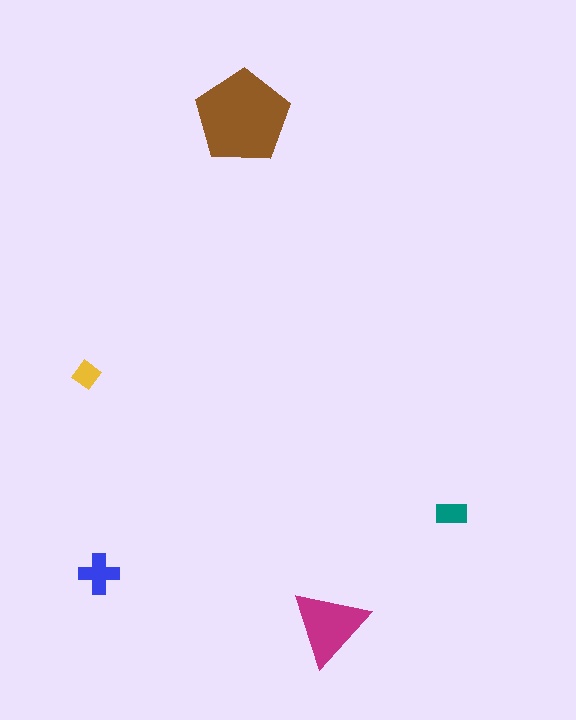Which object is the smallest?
The yellow diamond.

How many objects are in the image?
There are 5 objects in the image.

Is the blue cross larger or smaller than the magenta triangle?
Smaller.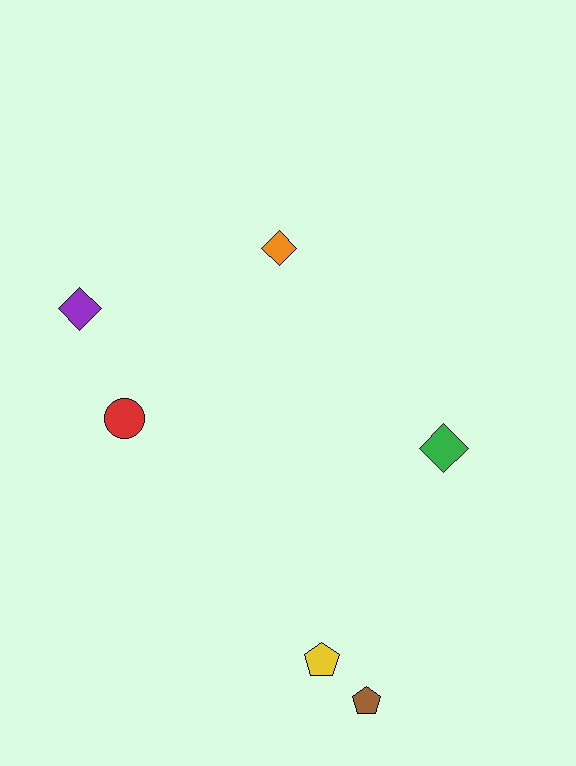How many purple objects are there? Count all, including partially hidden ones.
There is 1 purple object.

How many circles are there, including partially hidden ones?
There is 1 circle.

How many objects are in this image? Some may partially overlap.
There are 6 objects.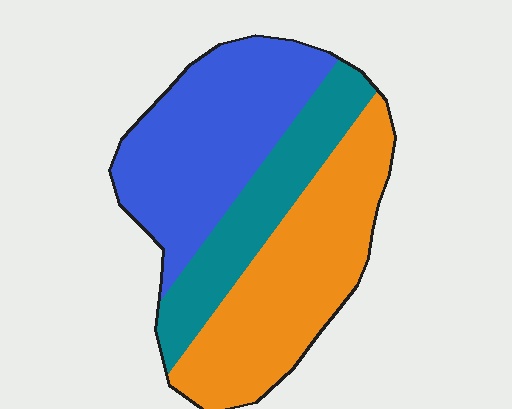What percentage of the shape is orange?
Orange covers around 40% of the shape.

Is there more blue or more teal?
Blue.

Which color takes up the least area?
Teal, at roughly 25%.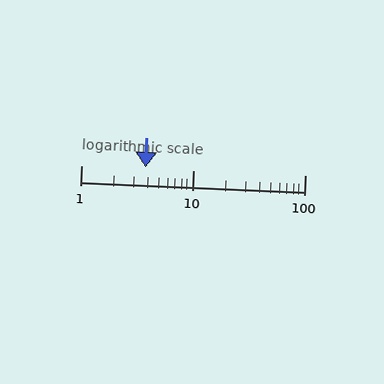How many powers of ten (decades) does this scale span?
The scale spans 2 decades, from 1 to 100.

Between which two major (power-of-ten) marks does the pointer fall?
The pointer is between 1 and 10.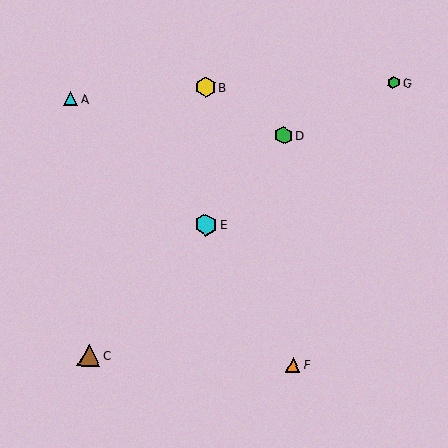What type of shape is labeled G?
Shape G is a green hexagon.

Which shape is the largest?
The brown triangle (labeled C) is the largest.